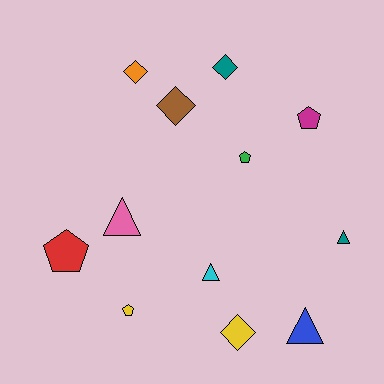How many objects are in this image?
There are 12 objects.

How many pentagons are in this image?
There are 4 pentagons.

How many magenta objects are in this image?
There is 1 magenta object.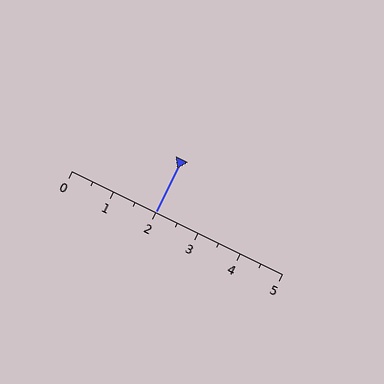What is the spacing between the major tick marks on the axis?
The major ticks are spaced 1 apart.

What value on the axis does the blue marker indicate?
The marker indicates approximately 2.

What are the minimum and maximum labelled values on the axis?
The axis runs from 0 to 5.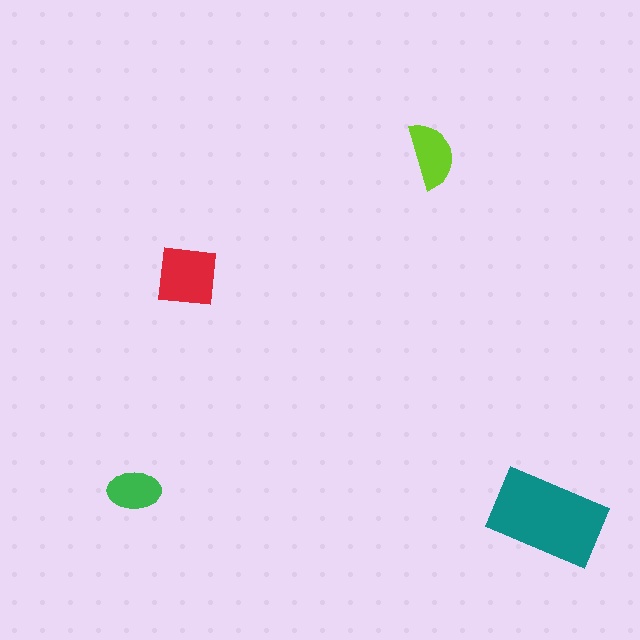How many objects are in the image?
There are 4 objects in the image.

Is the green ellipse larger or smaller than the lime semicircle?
Smaller.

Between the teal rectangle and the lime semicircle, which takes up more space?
The teal rectangle.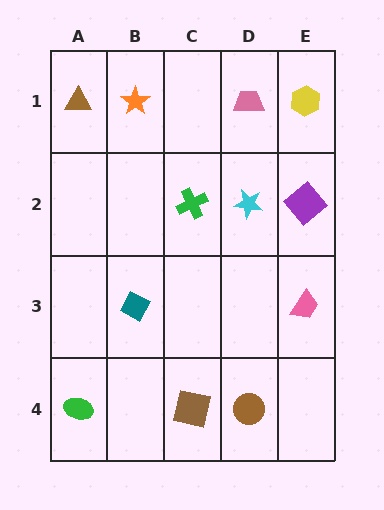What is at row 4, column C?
A brown square.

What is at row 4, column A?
A green ellipse.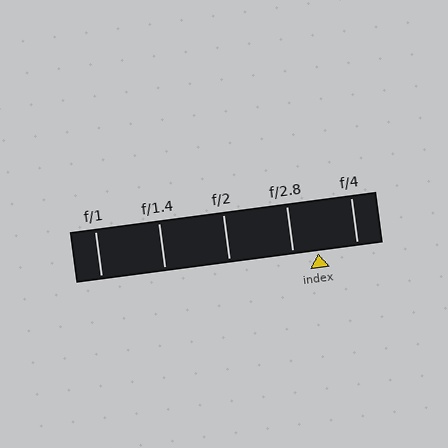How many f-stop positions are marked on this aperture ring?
There are 5 f-stop positions marked.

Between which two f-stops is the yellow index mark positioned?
The index mark is between f/2.8 and f/4.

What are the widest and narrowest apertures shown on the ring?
The widest aperture shown is f/1 and the narrowest is f/4.